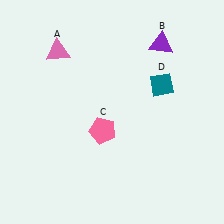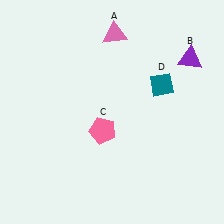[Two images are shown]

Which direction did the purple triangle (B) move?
The purple triangle (B) moved right.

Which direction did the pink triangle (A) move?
The pink triangle (A) moved right.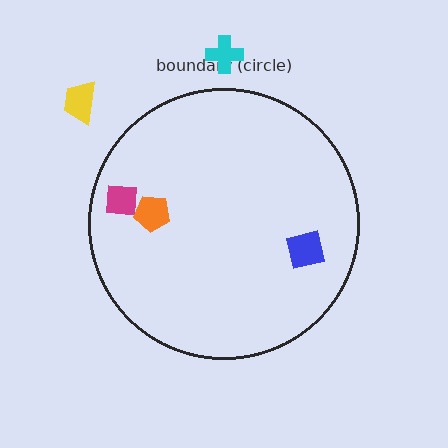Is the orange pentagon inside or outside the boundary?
Inside.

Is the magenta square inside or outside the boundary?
Inside.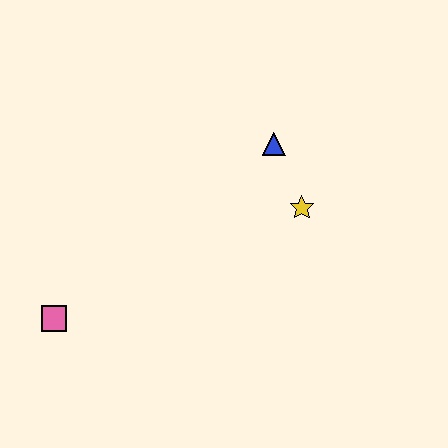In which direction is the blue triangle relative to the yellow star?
The blue triangle is above the yellow star.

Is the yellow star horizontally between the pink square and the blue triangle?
No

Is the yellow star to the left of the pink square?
No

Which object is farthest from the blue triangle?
The pink square is farthest from the blue triangle.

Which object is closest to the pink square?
The yellow star is closest to the pink square.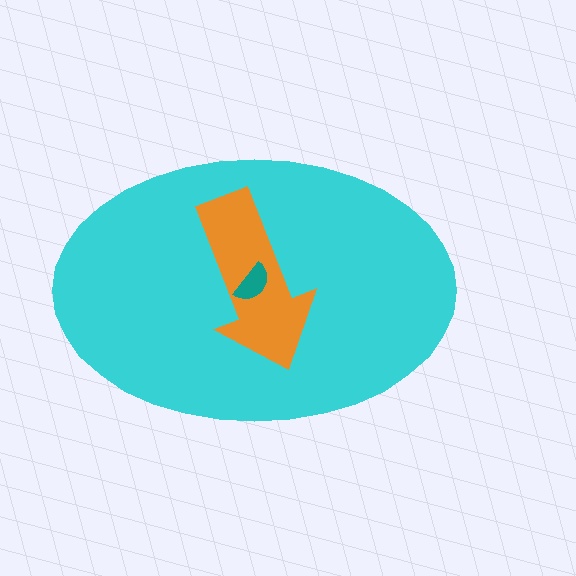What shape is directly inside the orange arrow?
The teal semicircle.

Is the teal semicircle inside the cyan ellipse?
Yes.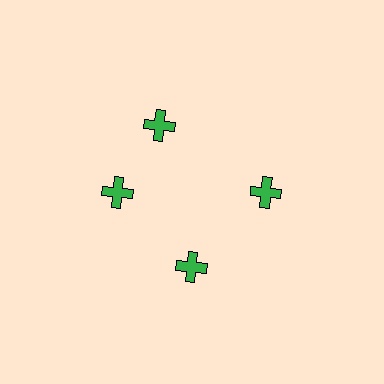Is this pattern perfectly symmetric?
No. The 4 green crosses are arranged in a ring, but one element near the 12 o'clock position is rotated out of alignment along the ring, breaking the 4-fold rotational symmetry.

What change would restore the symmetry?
The symmetry would be restored by rotating it back into even spacing with its neighbors so that all 4 crosses sit at equal angles and equal distance from the center.